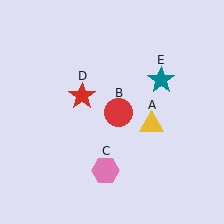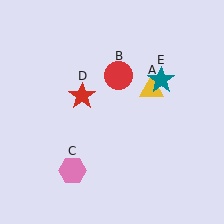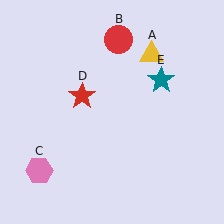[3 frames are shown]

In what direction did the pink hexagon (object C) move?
The pink hexagon (object C) moved left.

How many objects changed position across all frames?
3 objects changed position: yellow triangle (object A), red circle (object B), pink hexagon (object C).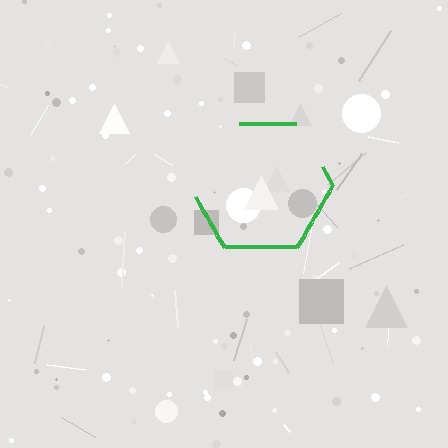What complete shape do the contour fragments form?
The contour fragments form a hexagon.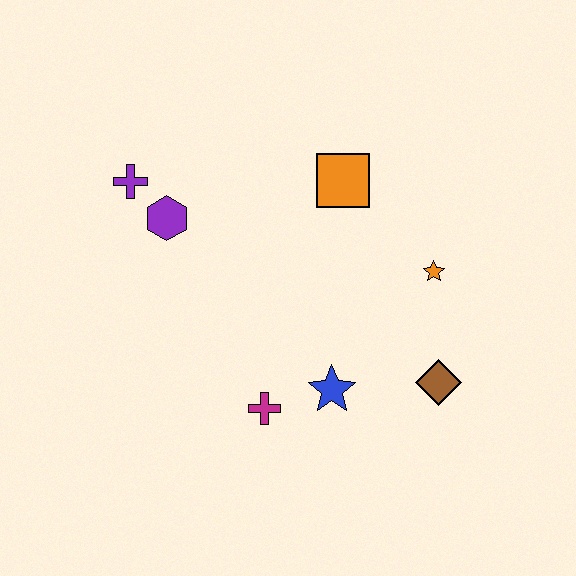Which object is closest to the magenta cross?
The blue star is closest to the magenta cross.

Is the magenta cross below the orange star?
Yes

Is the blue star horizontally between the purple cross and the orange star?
Yes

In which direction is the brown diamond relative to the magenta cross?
The brown diamond is to the right of the magenta cross.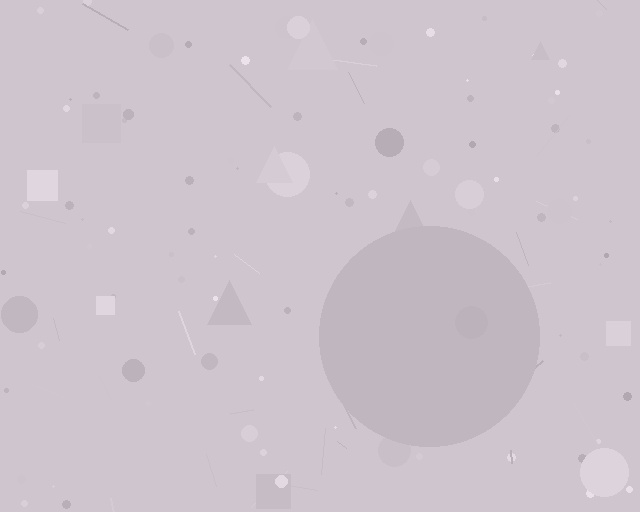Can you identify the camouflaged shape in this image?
The camouflaged shape is a circle.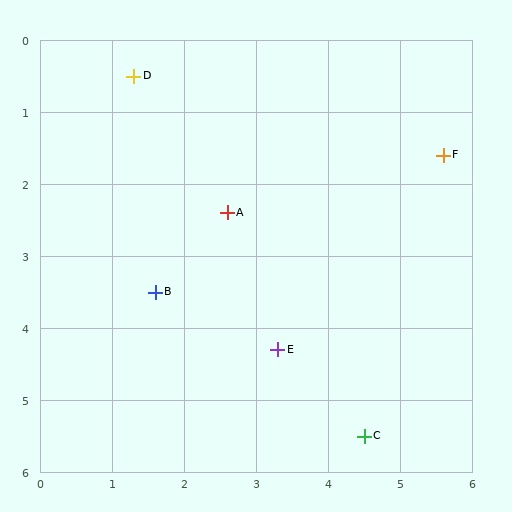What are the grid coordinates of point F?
Point F is at approximately (5.6, 1.6).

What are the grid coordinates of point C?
Point C is at approximately (4.5, 5.5).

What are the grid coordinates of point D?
Point D is at approximately (1.3, 0.5).